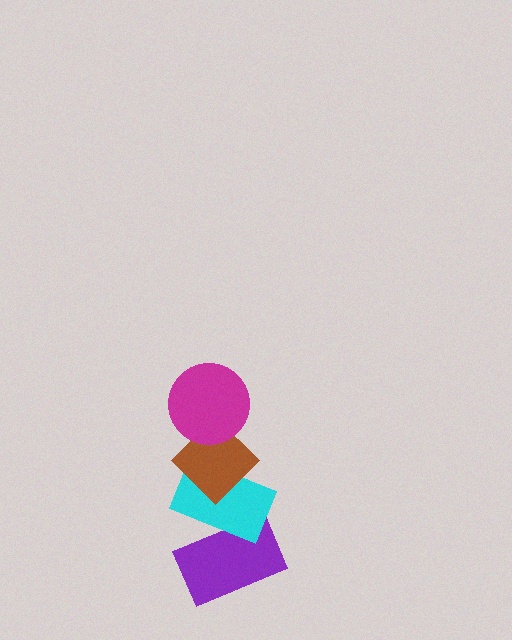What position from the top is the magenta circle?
The magenta circle is 1st from the top.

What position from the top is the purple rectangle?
The purple rectangle is 4th from the top.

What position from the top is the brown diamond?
The brown diamond is 2nd from the top.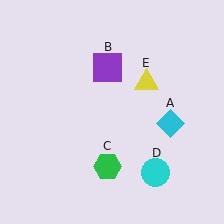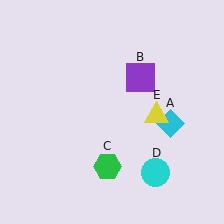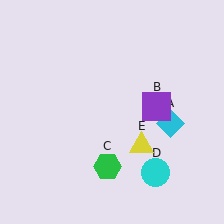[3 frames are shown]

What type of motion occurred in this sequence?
The purple square (object B), yellow triangle (object E) rotated clockwise around the center of the scene.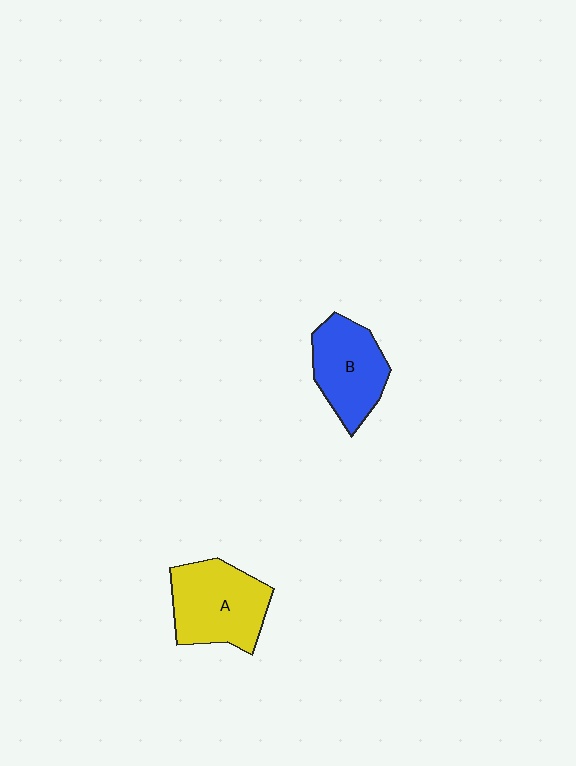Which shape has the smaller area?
Shape B (blue).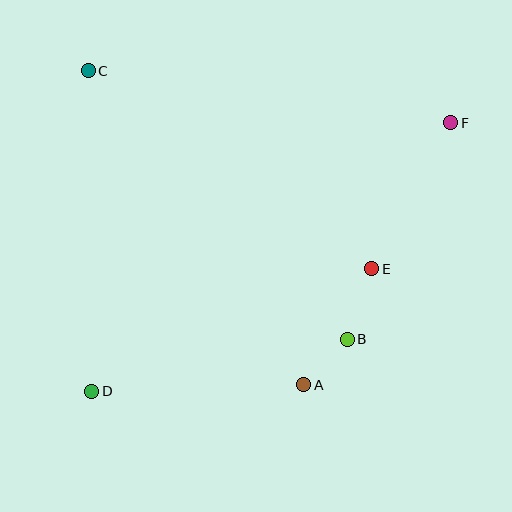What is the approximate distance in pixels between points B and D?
The distance between B and D is approximately 261 pixels.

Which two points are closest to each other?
Points A and B are closest to each other.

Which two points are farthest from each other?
Points D and F are farthest from each other.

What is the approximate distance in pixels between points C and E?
The distance between C and E is approximately 346 pixels.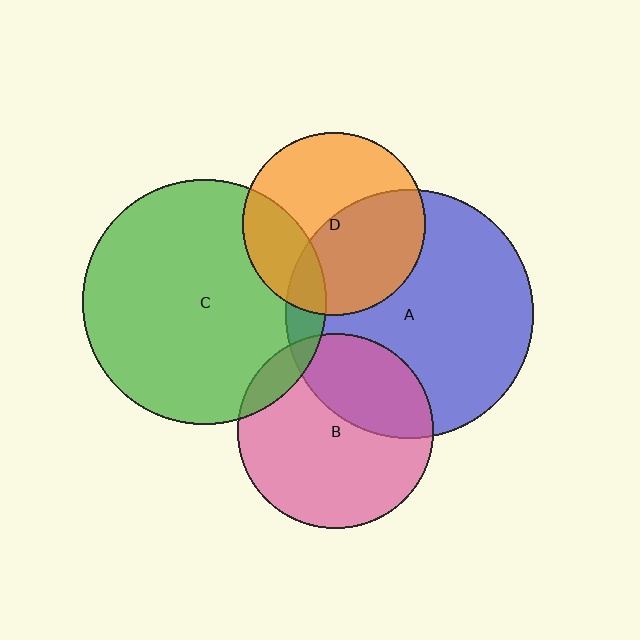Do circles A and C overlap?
Yes.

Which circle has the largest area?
Circle A (blue).